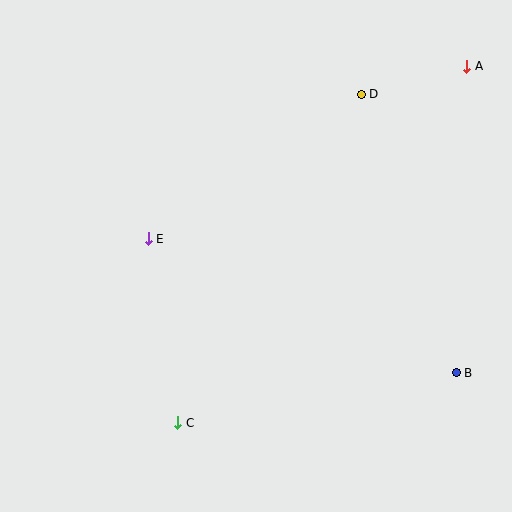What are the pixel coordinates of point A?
Point A is at (467, 66).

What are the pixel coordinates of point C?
Point C is at (178, 423).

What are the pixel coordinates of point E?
Point E is at (148, 239).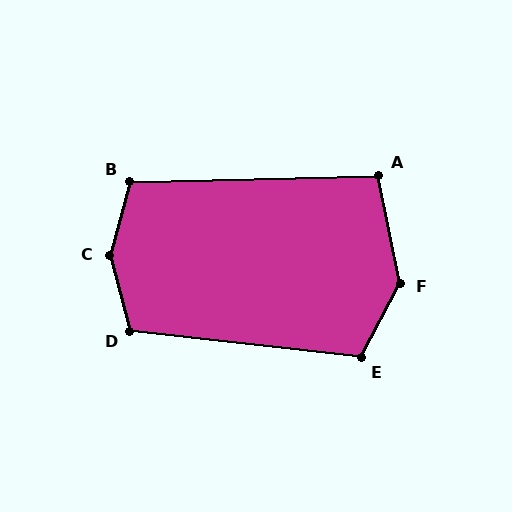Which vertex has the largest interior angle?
C, at approximately 149 degrees.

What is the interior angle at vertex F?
Approximately 141 degrees (obtuse).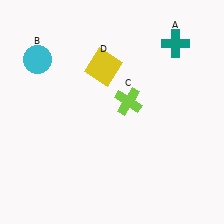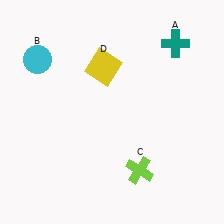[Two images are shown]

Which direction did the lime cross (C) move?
The lime cross (C) moved down.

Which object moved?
The lime cross (C) moved down.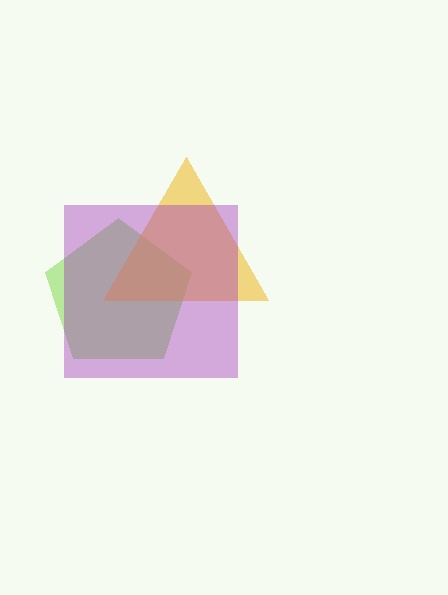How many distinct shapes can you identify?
There are 3 distinct shapes: a lime pentagon, a yellow triangle, a purple square.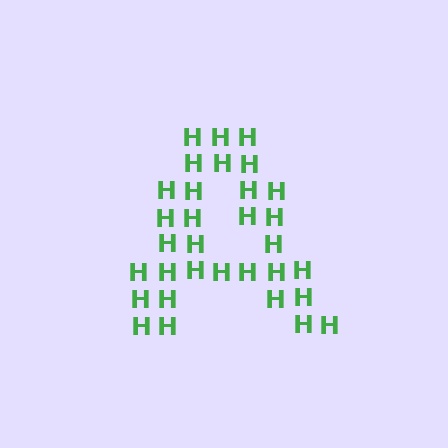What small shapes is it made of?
It is made of small letter H's.